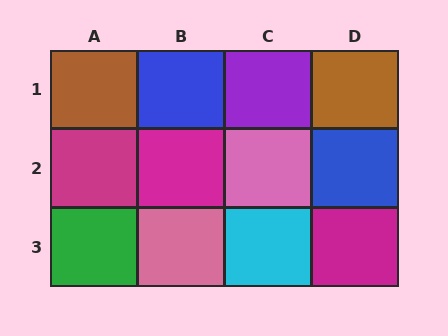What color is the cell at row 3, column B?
Pink.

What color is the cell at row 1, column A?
Brown.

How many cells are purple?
1 cell is purple.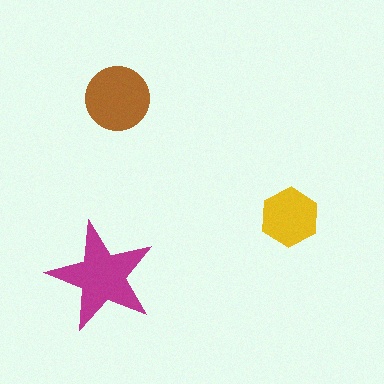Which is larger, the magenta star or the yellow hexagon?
The magenta star.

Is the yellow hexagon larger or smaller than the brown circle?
Smaller.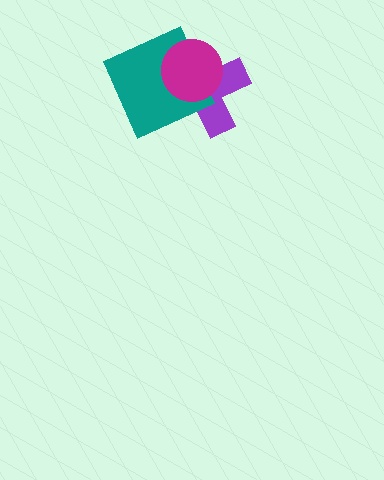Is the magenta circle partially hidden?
No, no other shape covers it.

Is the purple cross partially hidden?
Yes, it is partially covered by another shape.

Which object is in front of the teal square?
The magenta circle is in front of the teal square.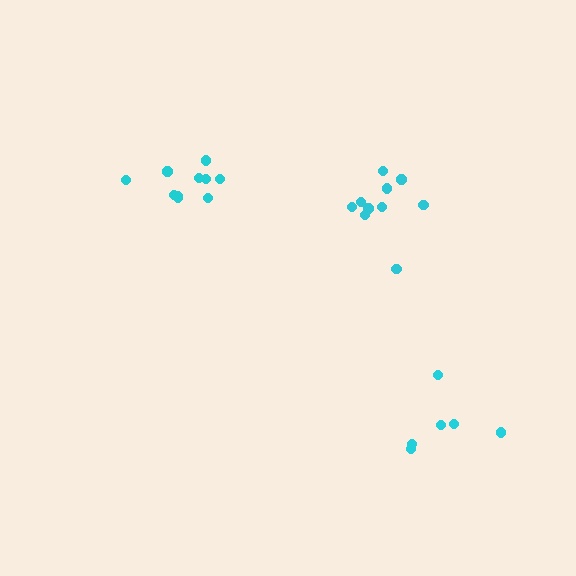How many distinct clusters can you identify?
There are 3 distinct clusters.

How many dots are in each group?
Group 1: 6 dots, Group 2: 10 dots, Group 3: 10 dots (26 total).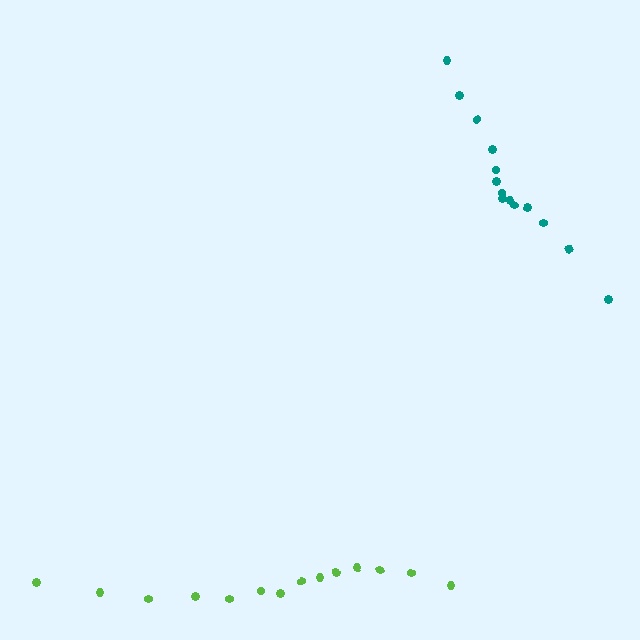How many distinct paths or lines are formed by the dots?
There are 2 distinct paths.